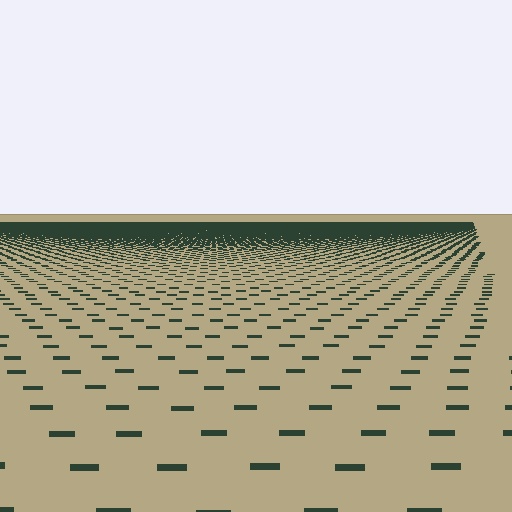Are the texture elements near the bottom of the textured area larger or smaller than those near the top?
Larger. Near the bottom, elements are closer to the viewer and appear at a bigger on-screen size.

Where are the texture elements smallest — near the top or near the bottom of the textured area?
Near the top.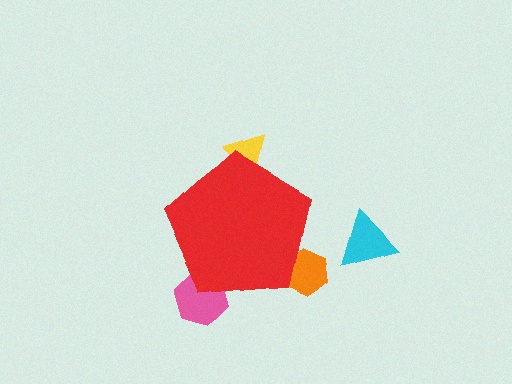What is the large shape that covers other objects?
A red pentagon.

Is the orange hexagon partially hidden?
Yes, the orange hexagon is partially hidden behind the red pentagon.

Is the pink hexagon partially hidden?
Yes, the pink hexagon is partially hidden behind the red pentagon.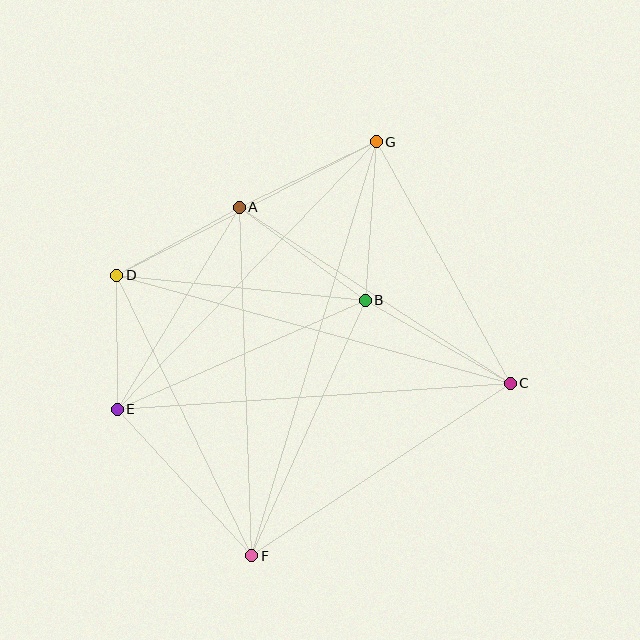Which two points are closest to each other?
Points D and E are closest to each other.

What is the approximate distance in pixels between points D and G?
The distance between D and G is approximately 292 pixels.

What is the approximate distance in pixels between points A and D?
The distance between A and D is approximately 140 pixels.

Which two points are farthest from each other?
Points F and G are farthest from each other.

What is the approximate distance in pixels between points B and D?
The distance between B and D is approximately 250 pixels.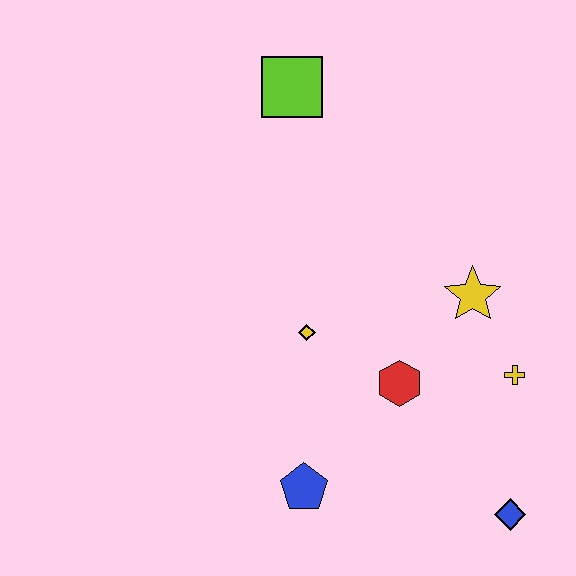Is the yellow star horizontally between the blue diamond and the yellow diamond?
Yes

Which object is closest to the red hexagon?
The yellow diamond is closest to the red hexagon.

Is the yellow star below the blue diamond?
No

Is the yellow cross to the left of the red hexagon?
No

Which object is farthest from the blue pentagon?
The lime square is farthest from the blue pentagon.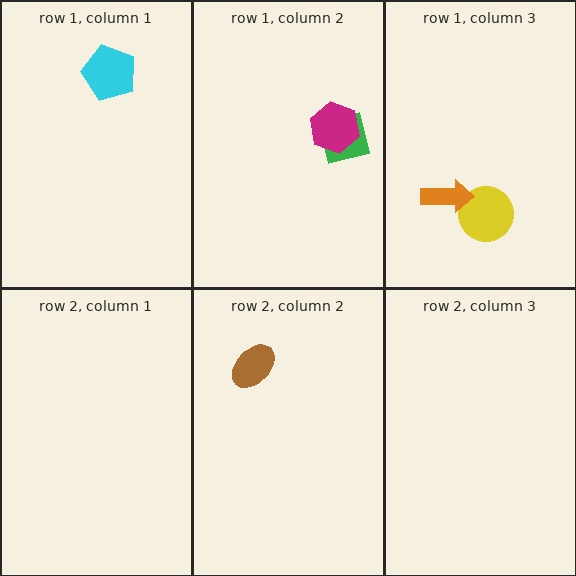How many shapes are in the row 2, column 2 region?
1.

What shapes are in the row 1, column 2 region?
The green square, the magenta hexagon.